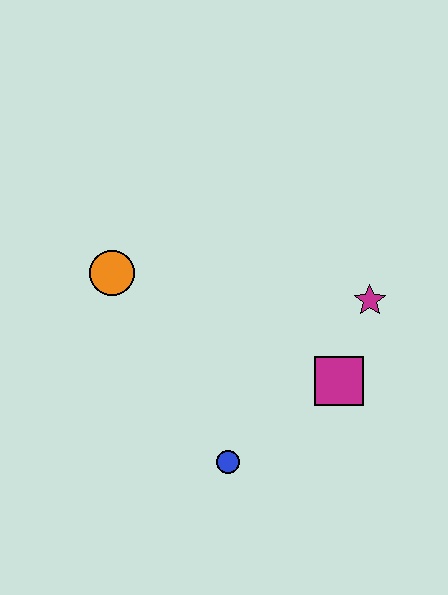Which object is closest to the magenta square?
The magenta star is closest to the magenta square.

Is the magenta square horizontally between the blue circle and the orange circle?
No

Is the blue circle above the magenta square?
No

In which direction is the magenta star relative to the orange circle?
The magenta star is to the right of the orange circle.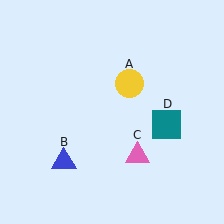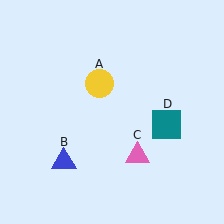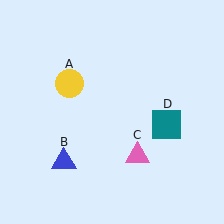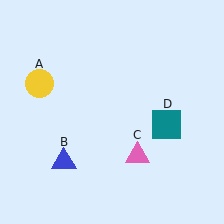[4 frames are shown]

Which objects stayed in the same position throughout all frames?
Blue triangle (object B) and pink triangle (object C) and teal square (object D) remained stationary.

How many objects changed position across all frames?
1 object changed position: yellow circle (object A).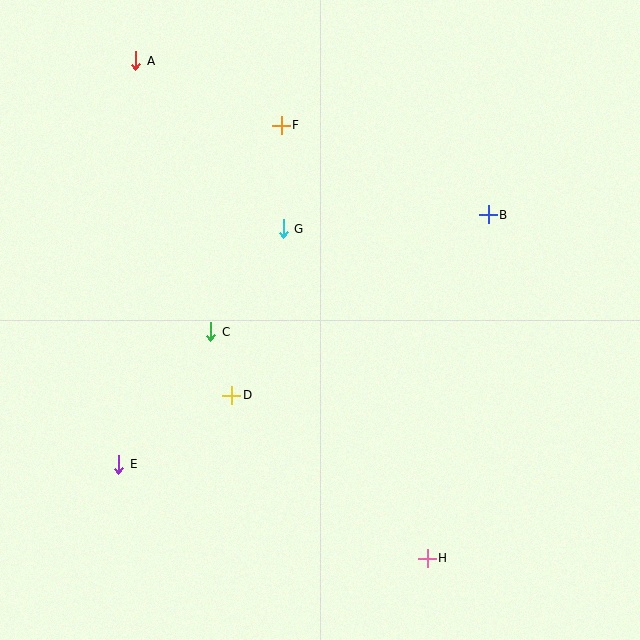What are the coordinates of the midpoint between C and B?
The midpoint between C and B is at (350, 273).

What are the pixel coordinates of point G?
Point G is at (283, 229).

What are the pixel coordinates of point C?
Point C is at (211, 332).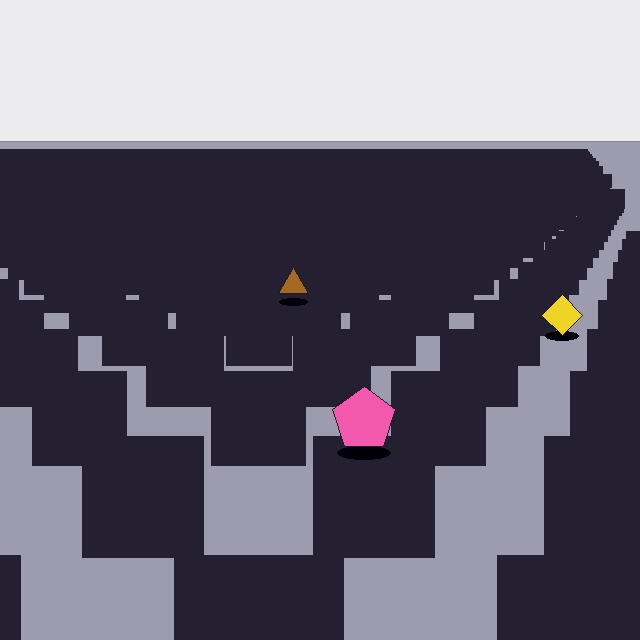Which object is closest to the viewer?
The pink pentagon is closest. The texture marks near it are larger and more spread out.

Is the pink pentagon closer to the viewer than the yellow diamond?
Yes. The pink pentagon is closer — you can tell from the texture gradient: the ground texture is coarser near it.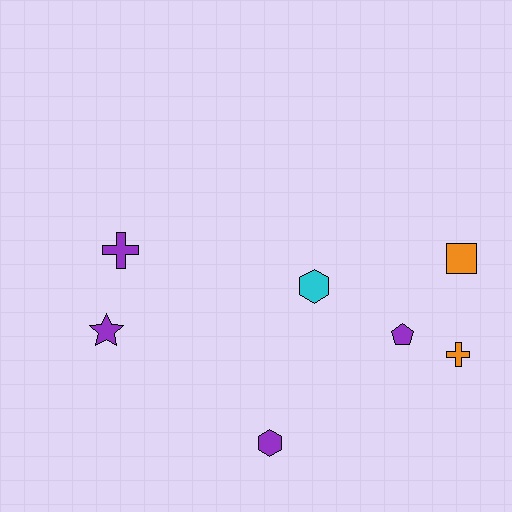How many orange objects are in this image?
There are 2 orange objects.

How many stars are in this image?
There is 1 star.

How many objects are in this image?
There are 7 objects.